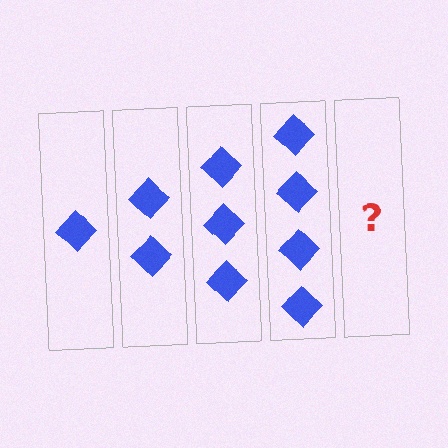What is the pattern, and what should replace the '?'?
The pattern is that each step adds one more diamond. The '?' should be 5 diamonds.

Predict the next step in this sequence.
The next step is 5 diamonds.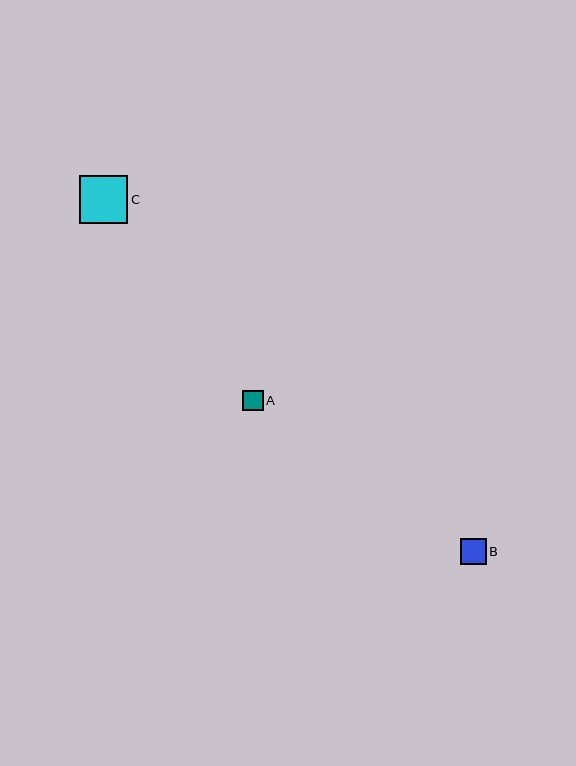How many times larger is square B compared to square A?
Square B is approximately 1.3 times the size of square A.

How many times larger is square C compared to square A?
Square C is approximately 2.4 times the size of square A.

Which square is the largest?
Square C is the largest with a size of approximately 48 pixels.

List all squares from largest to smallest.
From largest to smallest: C, B, A.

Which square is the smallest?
Square A is the smallest with a size of approximately 20 pixels.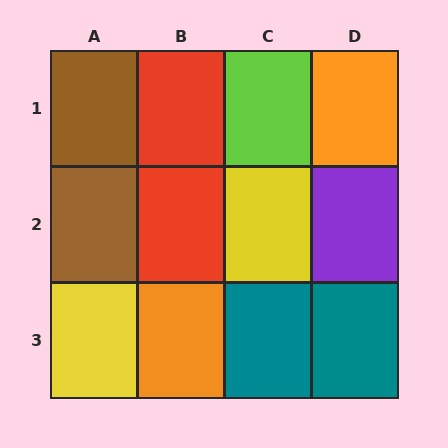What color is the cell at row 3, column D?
Teal.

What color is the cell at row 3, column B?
Orange.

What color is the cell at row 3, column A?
Yellow.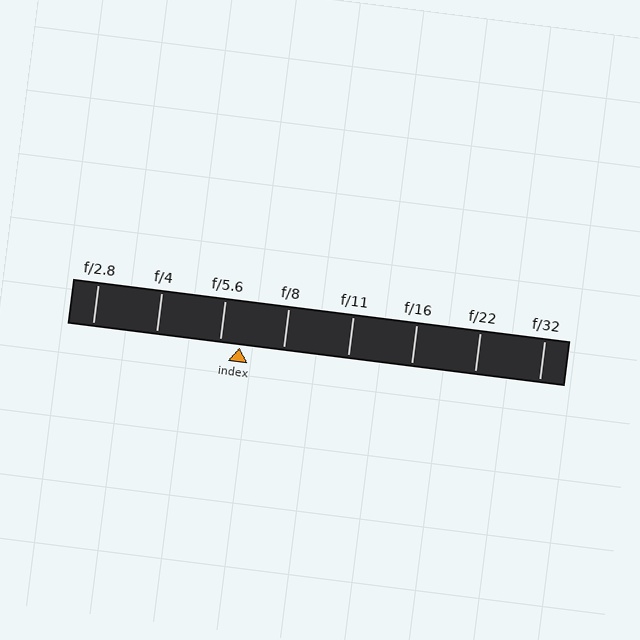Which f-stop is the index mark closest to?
The index mark is closest to f/5.6.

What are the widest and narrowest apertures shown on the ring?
The widest aperture shown is f/2.8 and the narrowest is f/32.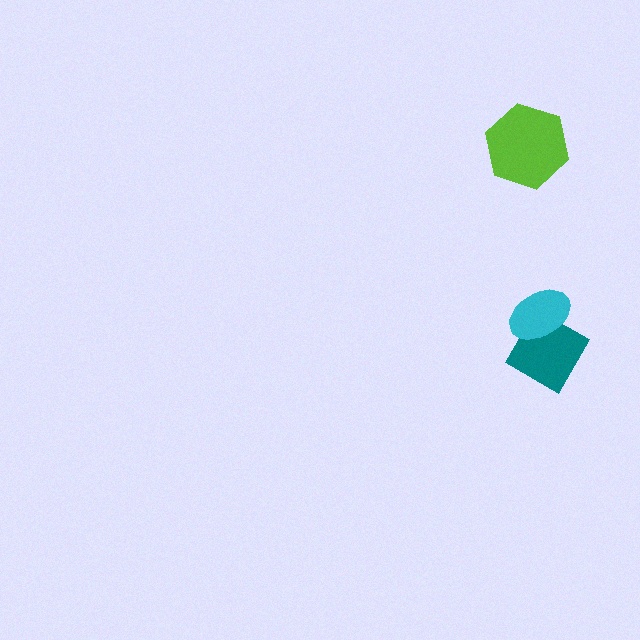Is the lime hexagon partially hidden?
No, no other shape covers it.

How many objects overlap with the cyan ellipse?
1 object overlaps with the cyan ellipse.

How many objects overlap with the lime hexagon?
0 objects overlap with the lime hexagon.